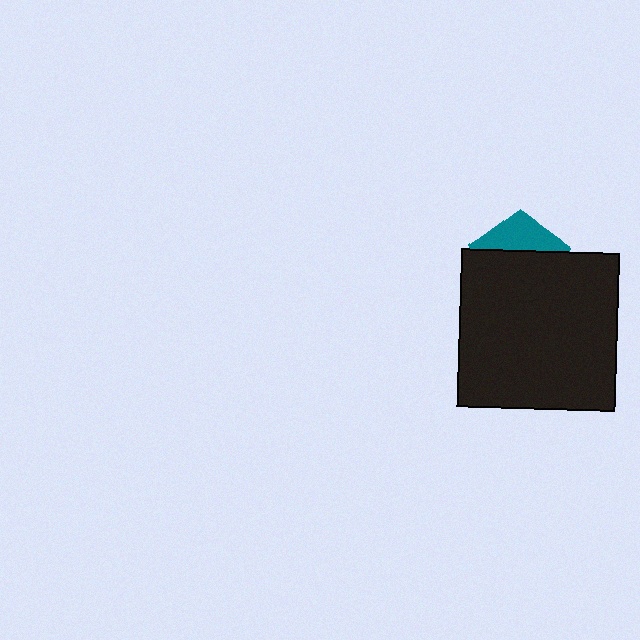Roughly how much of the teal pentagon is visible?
A small part of it is visible (roughly 32%).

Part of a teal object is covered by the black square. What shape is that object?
It is a pentagon.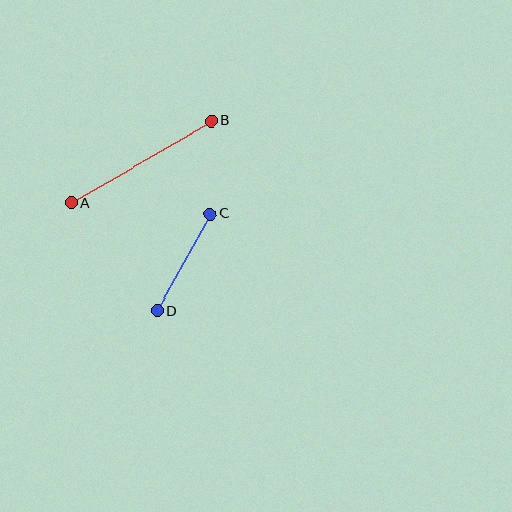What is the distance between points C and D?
The distance is approximately 111 pixels.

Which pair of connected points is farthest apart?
Points A and B are farthest apart.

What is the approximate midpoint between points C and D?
The midpoint is at approximately (183, 262) pixels.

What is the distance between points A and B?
The distance is approximately 162 pixels.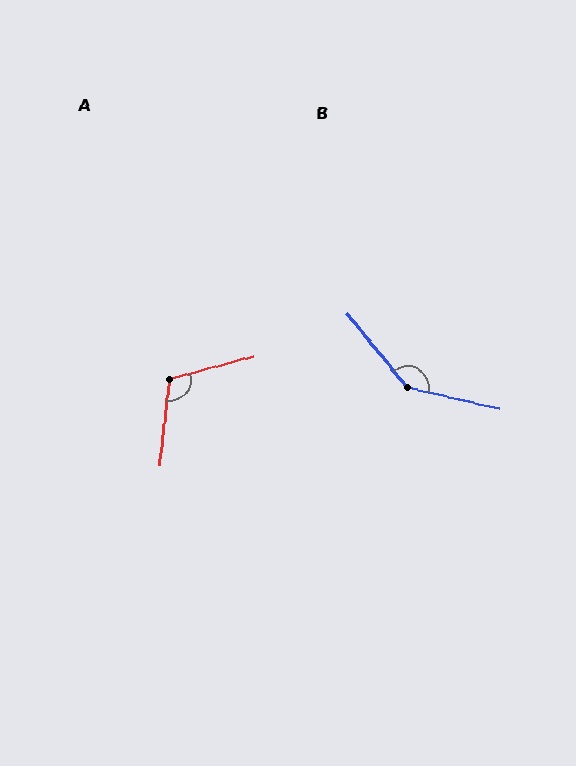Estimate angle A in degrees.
Approximately 112 degrees.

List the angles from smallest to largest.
A (112°), B (143°).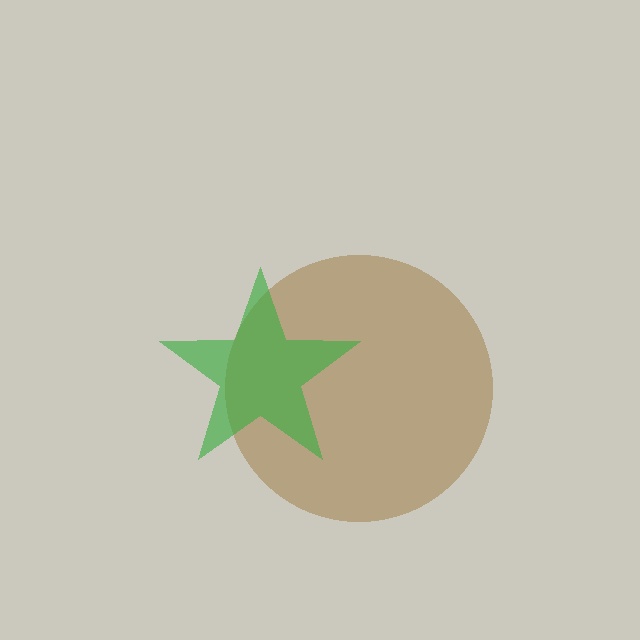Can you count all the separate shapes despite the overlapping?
Yes, there are 2 separate shapes.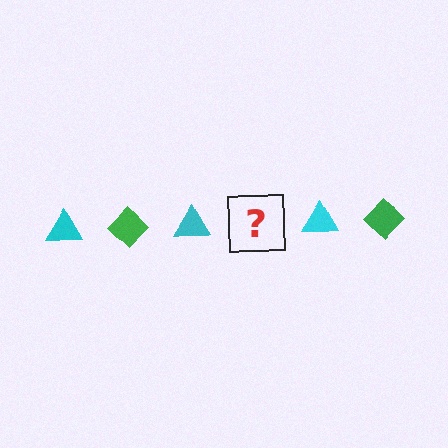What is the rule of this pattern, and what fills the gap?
The rule is that the pattern alternates between cyan triangle and green diamond. The gap should be filled with a green diamond.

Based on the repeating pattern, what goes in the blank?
The blank should be a green diamond.